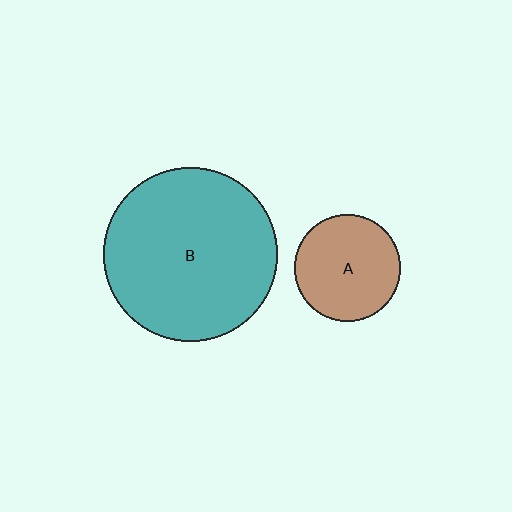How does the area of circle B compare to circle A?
Approximately 2.7 times.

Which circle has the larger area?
Circle B (teal).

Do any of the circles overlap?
No, none of the circles overlap.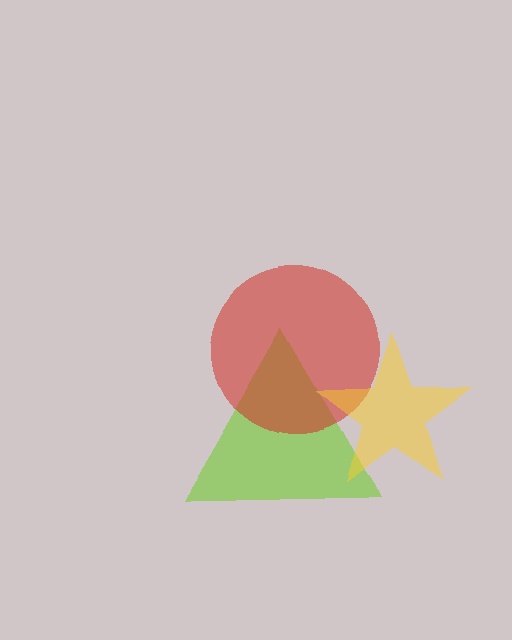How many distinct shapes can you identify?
There are 3 distinct shapes: a lime triangle, a red circle, a yellow star.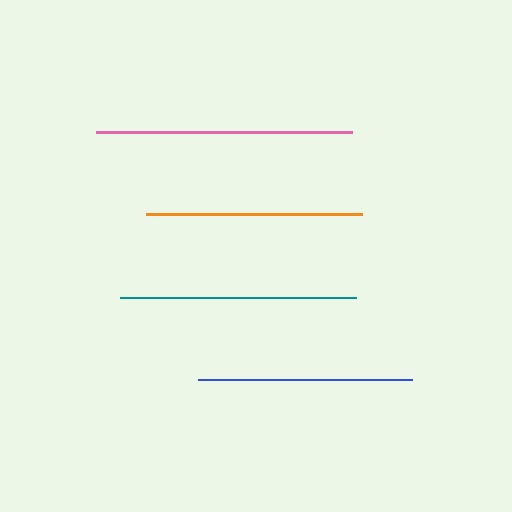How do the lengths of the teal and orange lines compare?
The teal and orange lines are approximately the same length.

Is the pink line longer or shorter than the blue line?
The pink line is longer than the blue line.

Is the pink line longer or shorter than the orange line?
The pink line is longer than the orange line.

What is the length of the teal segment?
The teal segment is approximately 237 pixels long.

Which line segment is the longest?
The pink line is the longest at approximately 256 pixels.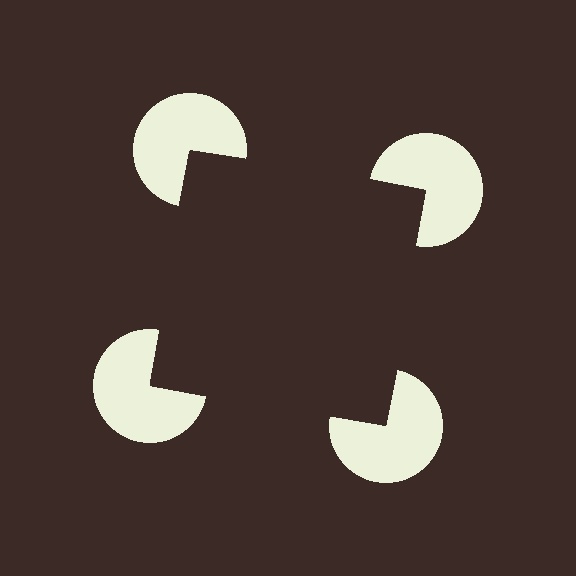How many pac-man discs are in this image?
There are 4 — one at each vertex of the illusory square.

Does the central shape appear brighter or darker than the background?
It typically appears slightly darker than the background, even though no actual brightness change is drawn.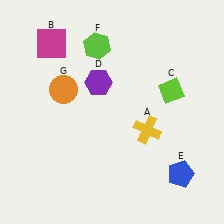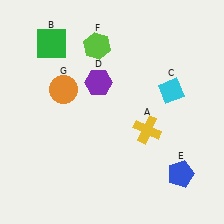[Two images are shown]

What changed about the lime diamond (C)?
In Image 1, C is lime. In Image 2, it changed to cyan.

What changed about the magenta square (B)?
In Image 1, B is magenta. In Image 2, it changed to green.